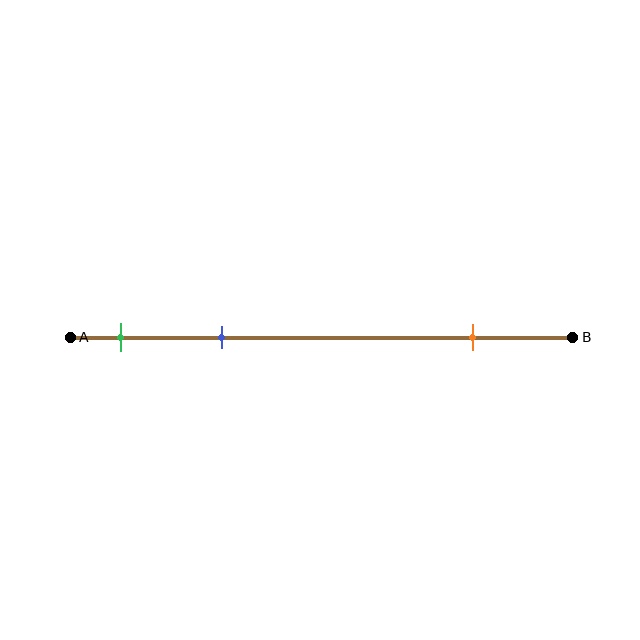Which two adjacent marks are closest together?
The green and blue marks are the closest adjacent pair.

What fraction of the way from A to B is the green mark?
The green mark is approximately 10% (0.1) of the way from A to B.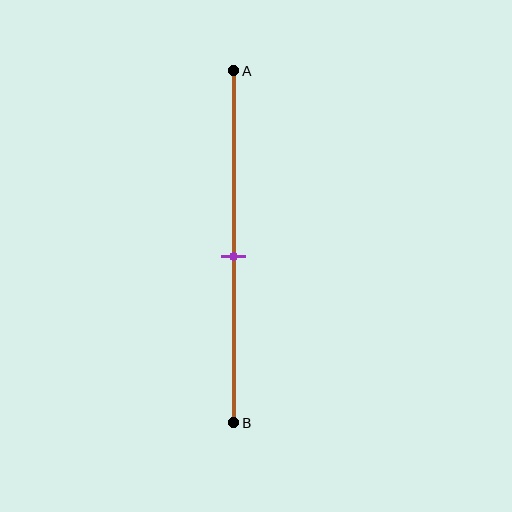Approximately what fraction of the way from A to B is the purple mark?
The purple mark is approximately 55% of the way from A to B.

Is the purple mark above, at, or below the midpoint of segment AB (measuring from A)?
The purple mark is approximately at the midpoint of segment AB.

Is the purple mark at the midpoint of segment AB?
Yes, the mark is approximately at the midpoint.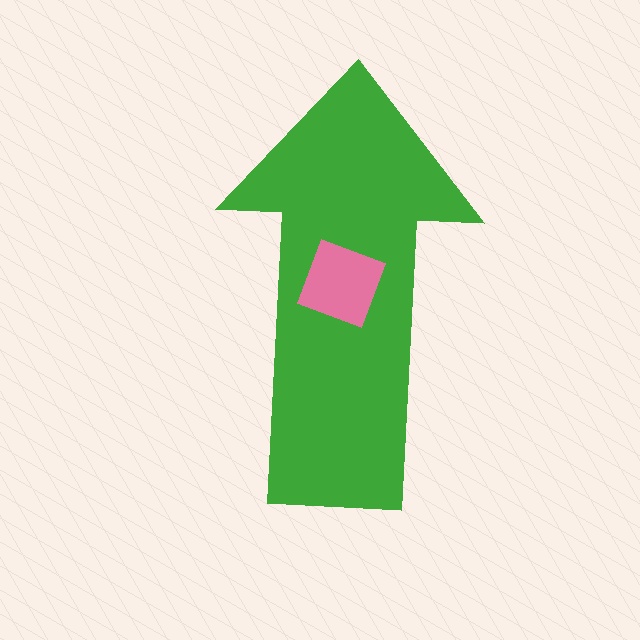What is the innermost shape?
The pink square.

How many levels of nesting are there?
2.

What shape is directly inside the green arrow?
The pink square.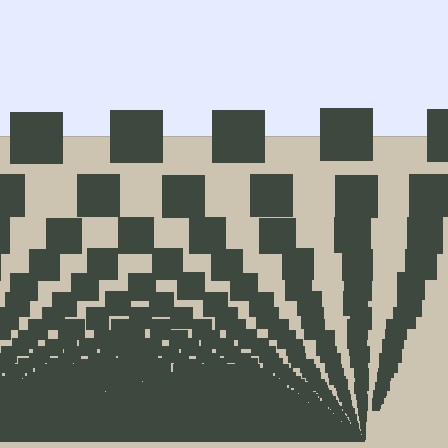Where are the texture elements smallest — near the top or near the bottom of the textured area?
Near the bottom.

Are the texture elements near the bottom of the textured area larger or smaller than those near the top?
Smaller. The gradient is inverted — elements near the bottom are smaller and denser.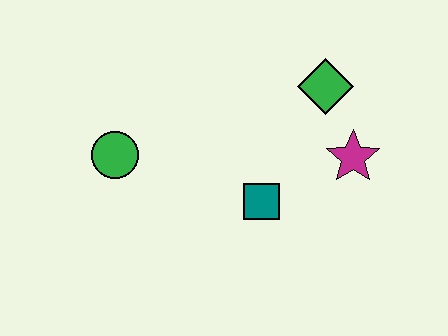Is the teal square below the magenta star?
Yes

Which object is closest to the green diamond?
The magenta star is closest to the green diamond.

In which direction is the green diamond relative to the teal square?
The green diamond is above the teal square.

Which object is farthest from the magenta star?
The green circle is farthest from the magenta star.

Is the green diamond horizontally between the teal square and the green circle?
No